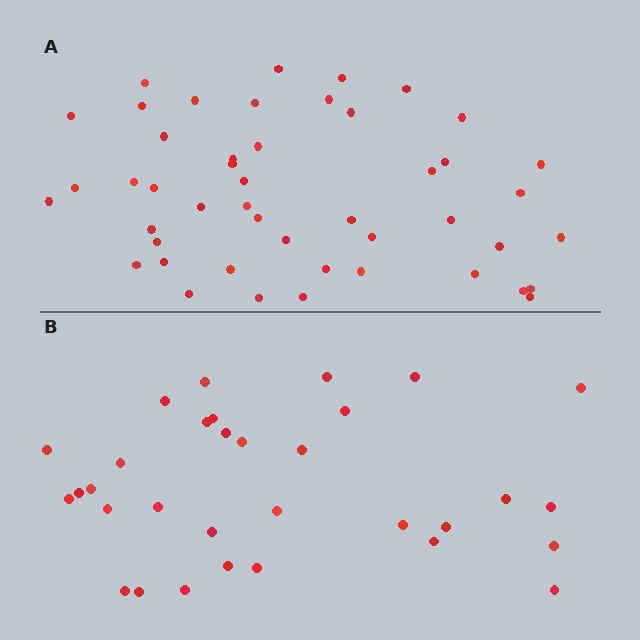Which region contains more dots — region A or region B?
Region A (the top region) has more dots.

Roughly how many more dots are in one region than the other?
Region A has approximately 15 more dots than region B.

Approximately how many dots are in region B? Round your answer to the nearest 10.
About 30 dots. (The exact count is 32, which rounds to 30.)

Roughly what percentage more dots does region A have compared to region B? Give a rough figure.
About 45% more.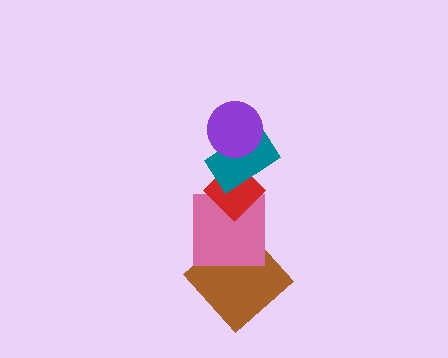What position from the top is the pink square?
The pink square is 4th from the top.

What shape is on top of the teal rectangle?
The purple circle is on top of the teal rectangle.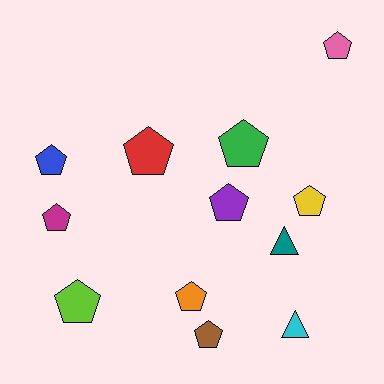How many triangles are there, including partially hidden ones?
There are 2 triangles.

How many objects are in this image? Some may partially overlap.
There are 12 objects.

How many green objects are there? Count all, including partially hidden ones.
There is 1 green object.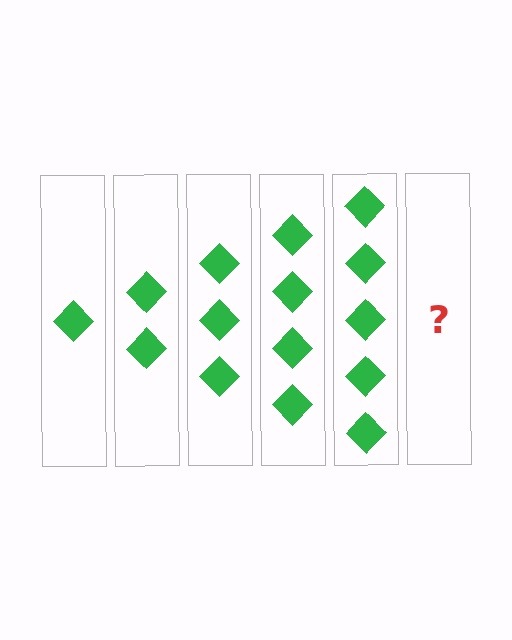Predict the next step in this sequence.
The next step is 6 diamonds.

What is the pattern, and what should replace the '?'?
The pattern is that each step adds one more diamond. The '?' should be 6 diamonds.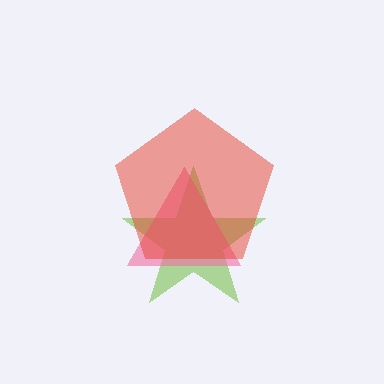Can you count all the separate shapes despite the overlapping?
Yes, there are 3 separate shapes.